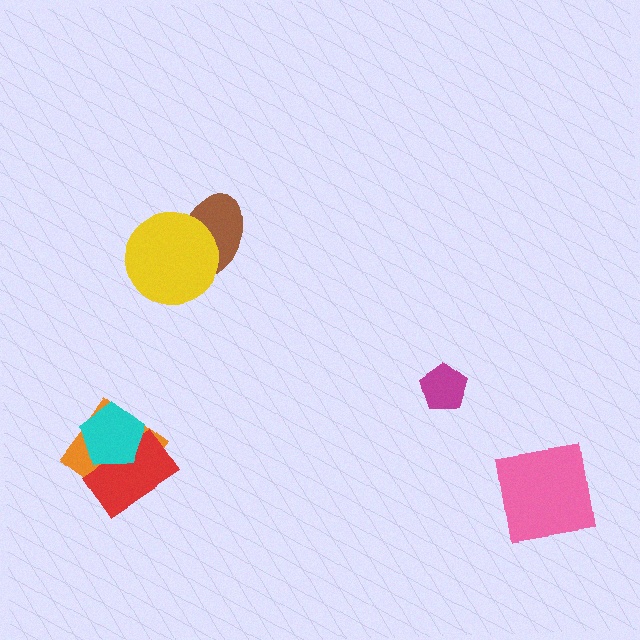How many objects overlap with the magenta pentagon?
0 objects overlap with the magenta pentagon.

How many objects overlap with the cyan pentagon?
2 objects overlap with the cyan pentagon.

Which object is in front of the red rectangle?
The cyan pentagon is in front of the red rectangle.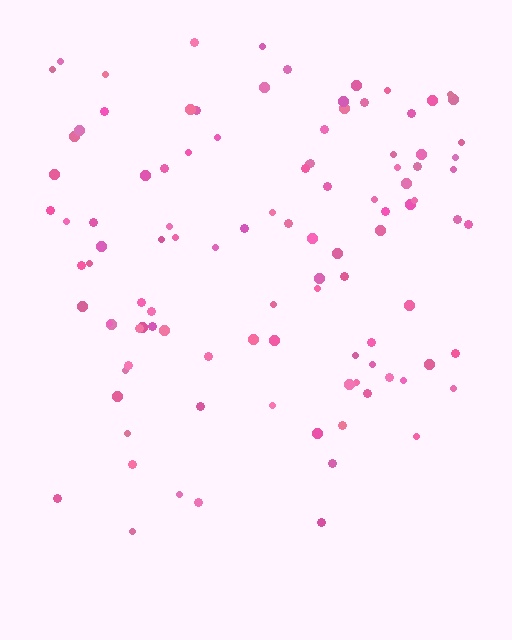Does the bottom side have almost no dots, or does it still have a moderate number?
Still a moderate number, just noticeably fewer than the top.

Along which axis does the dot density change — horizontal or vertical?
Vertical.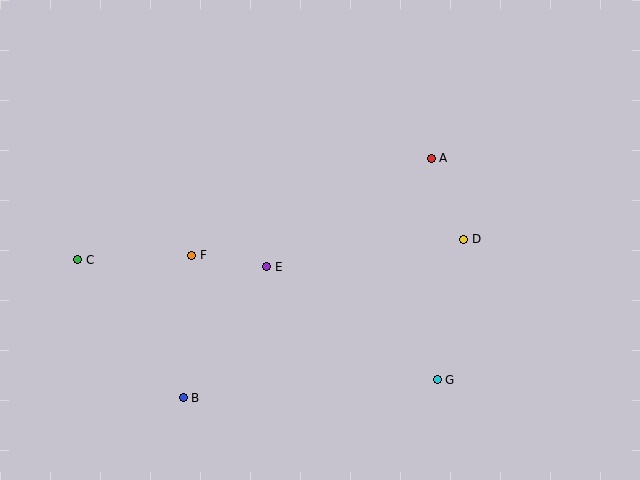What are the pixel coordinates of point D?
Point D is at (464, 239).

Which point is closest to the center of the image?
Point E at (267, 267) is closest to the center.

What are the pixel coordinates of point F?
Point F is at (192, 255).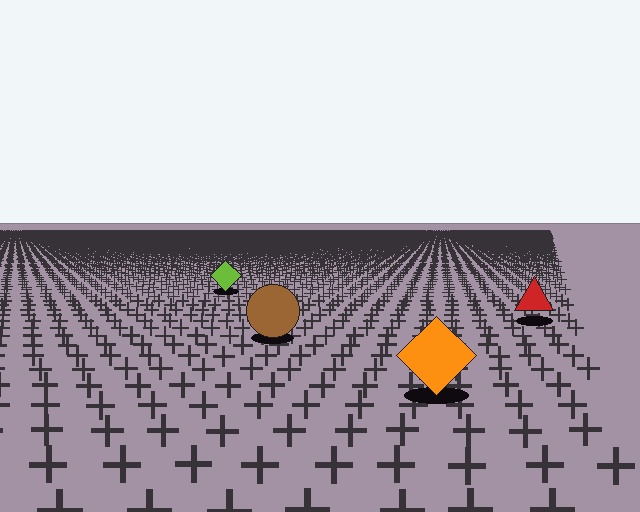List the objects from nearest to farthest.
From nearest to farthest: the orange diamond, the brown circle, the red triangle, the lime diamond.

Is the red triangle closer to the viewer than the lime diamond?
Yes. The red triangle is closer — you can tell from the texture gradient: the ground texture is coarser near it.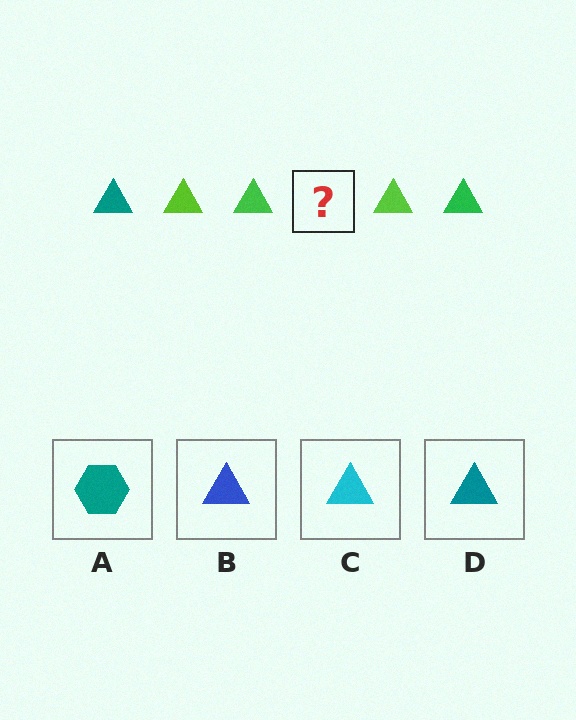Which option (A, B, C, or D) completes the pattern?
D.